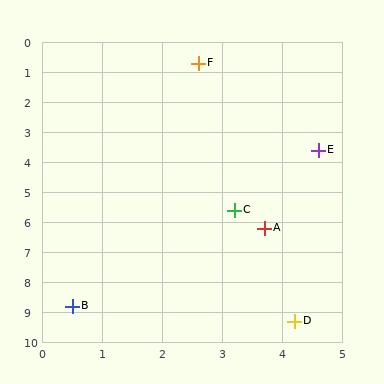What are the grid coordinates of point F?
Point F is at approximately (2.6, 0.7).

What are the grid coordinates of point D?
Point D is at approximately (4.2, 9.3).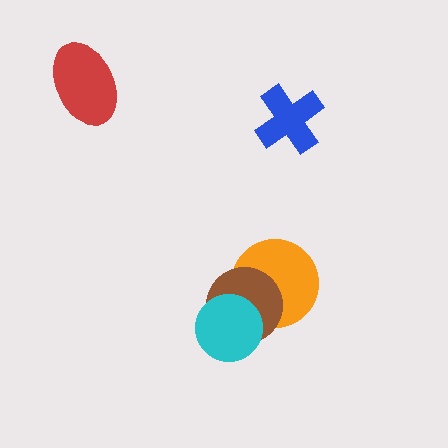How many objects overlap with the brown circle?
2 objects overlap with the brown circle.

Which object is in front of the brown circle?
The cyan circle is in front of the brown circle.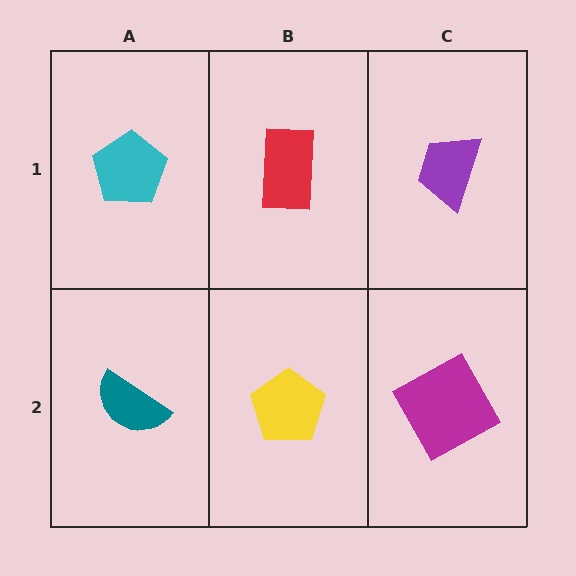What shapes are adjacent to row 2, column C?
A purple trapezoid (row 1, column C), a yellow pentagon (row 2, column B).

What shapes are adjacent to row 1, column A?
A teal semicircle (row 2, column A), a red rectangle (row 1, column B).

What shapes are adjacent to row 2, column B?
A red rectangle (row 1, column B), a teal semicircle (row 2, column A), a magenta square (row 2, column C).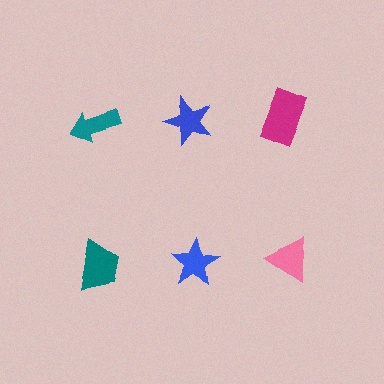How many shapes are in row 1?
3 shapes.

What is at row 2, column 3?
A pink triangle.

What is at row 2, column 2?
A blue star.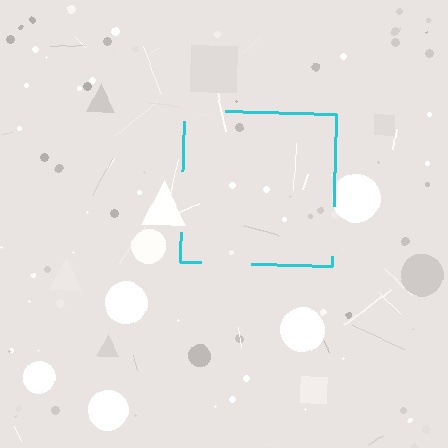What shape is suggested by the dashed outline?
The dashed outline suggests a square.